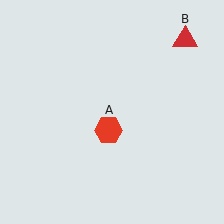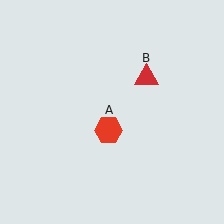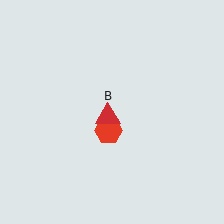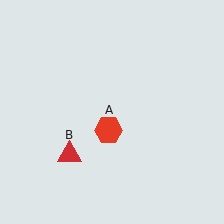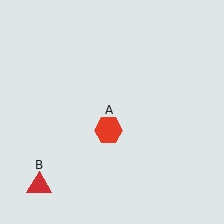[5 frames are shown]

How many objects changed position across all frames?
1 object changed position: red triangle (object B).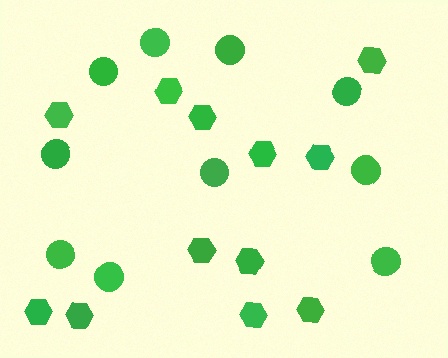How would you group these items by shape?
There are 2 groups: one group of circles (10) and one group of hexagons (12).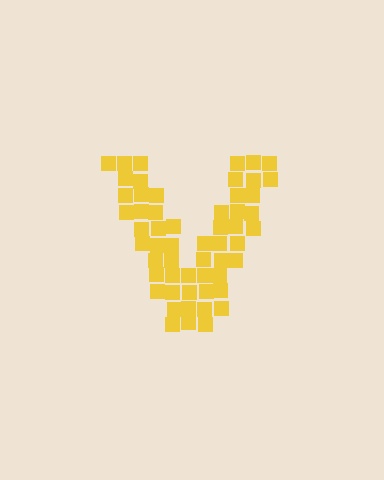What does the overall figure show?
The overall figure shows the letter V.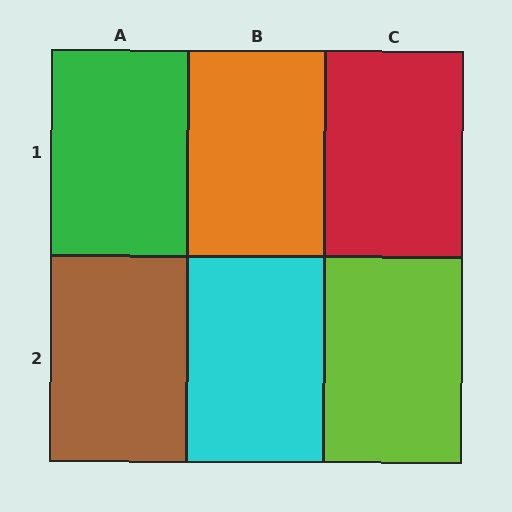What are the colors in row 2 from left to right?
Brown, cyan, lime.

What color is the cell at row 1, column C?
Red.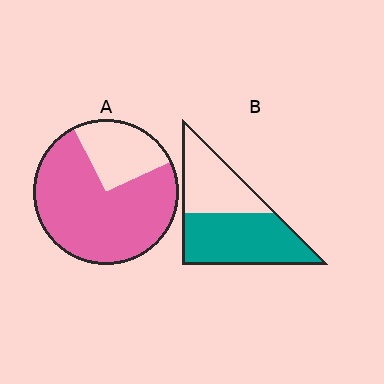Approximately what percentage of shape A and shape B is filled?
A is approximately 75% and B is approximately 60%.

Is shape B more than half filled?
Yes.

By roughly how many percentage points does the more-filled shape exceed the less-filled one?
By roughly 15 percentage points (A over B).